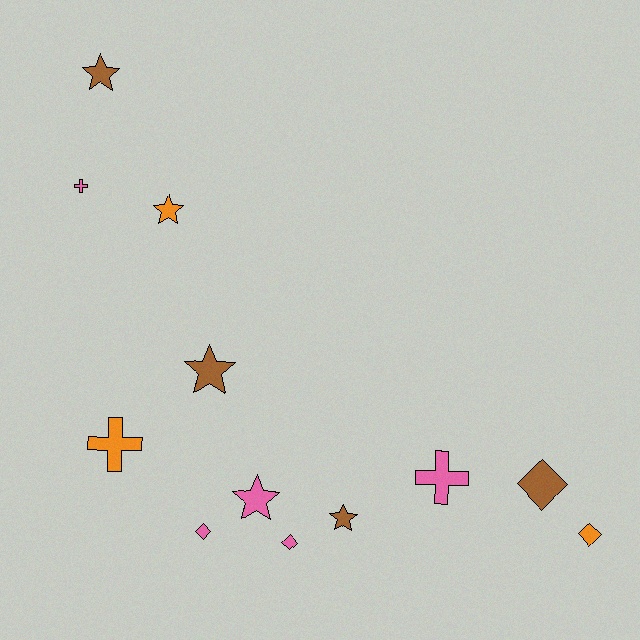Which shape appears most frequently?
Star, with 5 objects.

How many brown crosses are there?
There are no brown crosses.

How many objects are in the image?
There are 12 objects.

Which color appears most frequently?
Pink, with 5 objects.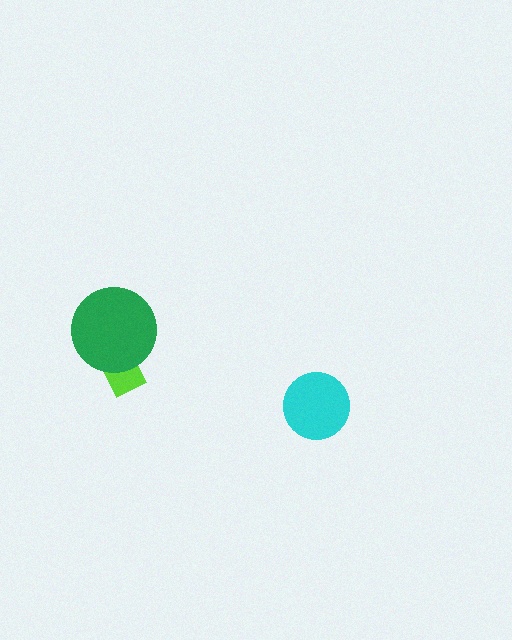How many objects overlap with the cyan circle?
0 objects overlap with the cyan circle.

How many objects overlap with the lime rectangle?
1 object overlaps with the lime rectangle.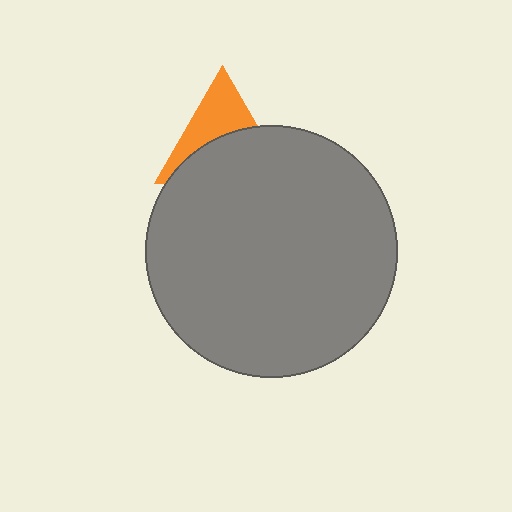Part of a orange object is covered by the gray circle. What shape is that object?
It is a triangle.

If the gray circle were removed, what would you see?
You would see the complete orange triangle.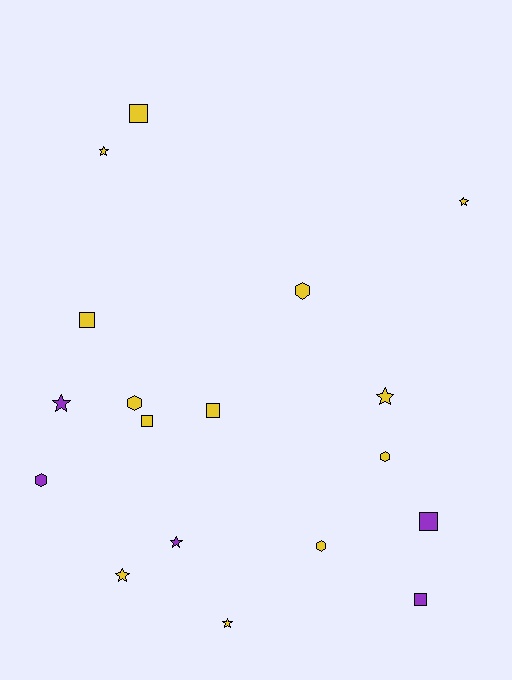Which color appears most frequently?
Yellow, with 13 objects.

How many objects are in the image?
There are 18 objects.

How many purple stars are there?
There are 2 purple stars.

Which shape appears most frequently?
Star, with 7 objects.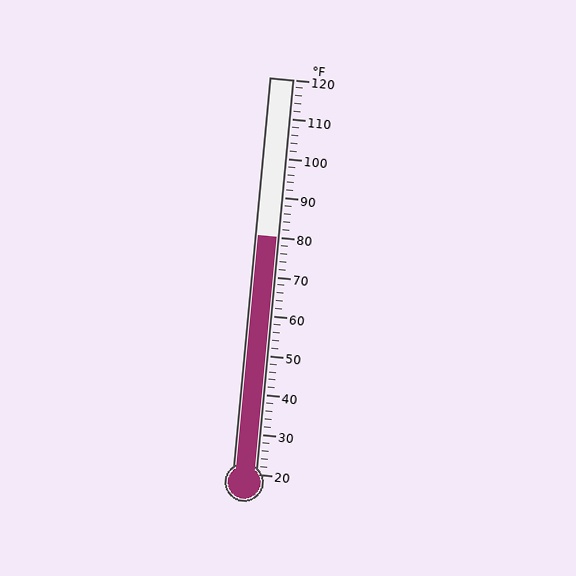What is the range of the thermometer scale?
The thermometer scale ranges from 20°F to 120°F.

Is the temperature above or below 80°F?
The temperature is at 80°F.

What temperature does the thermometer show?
The thermometer shows approximately 80°F.